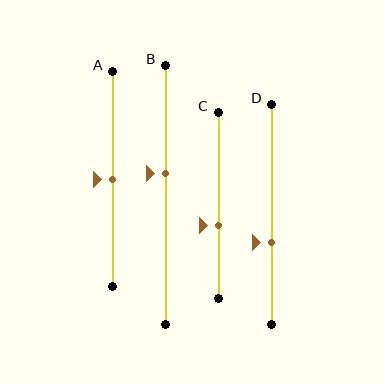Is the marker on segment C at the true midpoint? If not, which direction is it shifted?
No, the marker on segment C is shifted downward by about 11% of the segment length.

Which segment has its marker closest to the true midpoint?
Segment A has its marker closest to the true midpoint.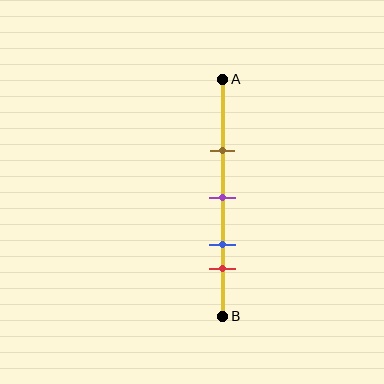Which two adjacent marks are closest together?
The blue and red marks are the closest adjacent pair.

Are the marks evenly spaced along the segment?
No, the marks are not evenly spaced.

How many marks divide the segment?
There are 4 marks dividing the segment.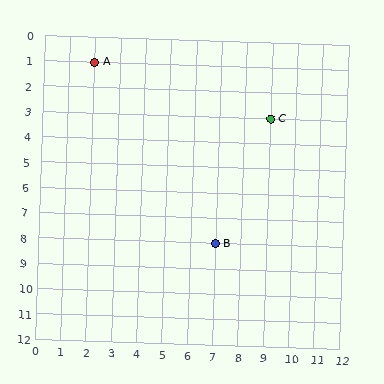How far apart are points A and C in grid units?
Points A and C are 7 columns and 2 rows apart (about 7.3 grid units diagonally).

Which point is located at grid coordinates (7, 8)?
Point B is at (7, 8).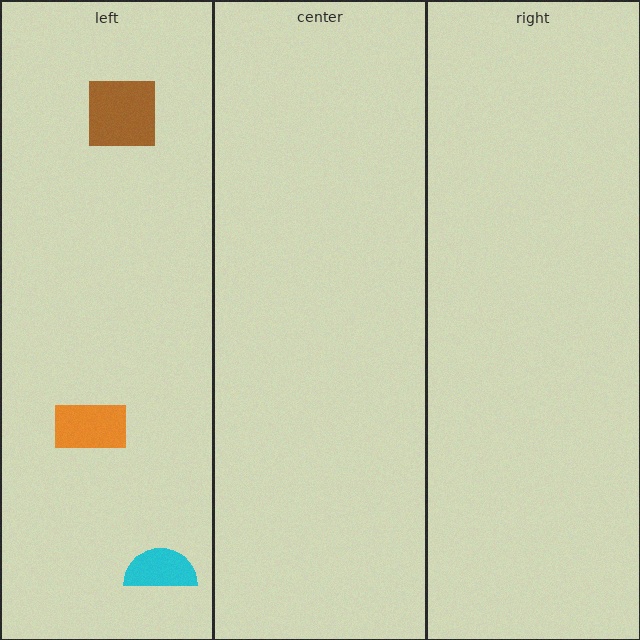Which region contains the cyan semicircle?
The left region.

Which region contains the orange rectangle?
The left region.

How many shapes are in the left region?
3.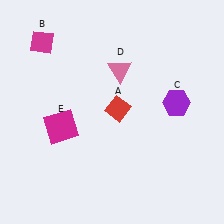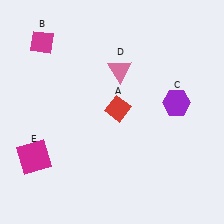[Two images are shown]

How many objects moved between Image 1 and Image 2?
1 object moved between the two images.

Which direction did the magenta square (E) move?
The magenta square (E) moved down.